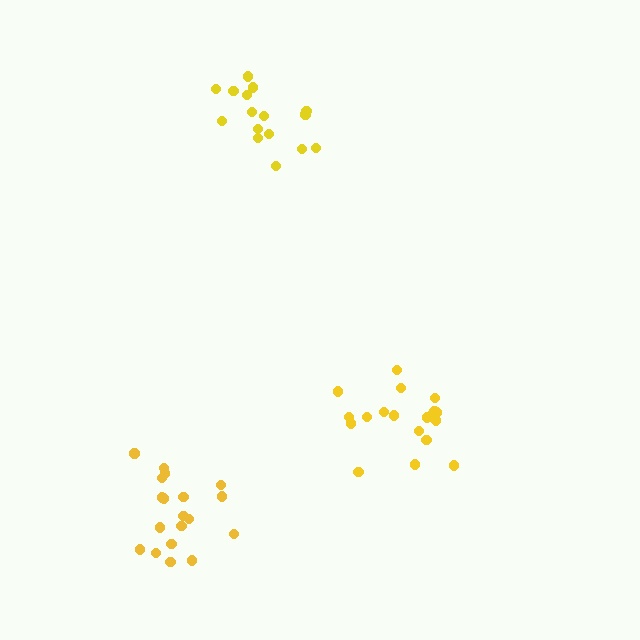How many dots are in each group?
Group 1: 19 dots, Group 2: 19 dots, Group 3: 16 dots (54 total).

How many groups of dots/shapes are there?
There are 3 groups.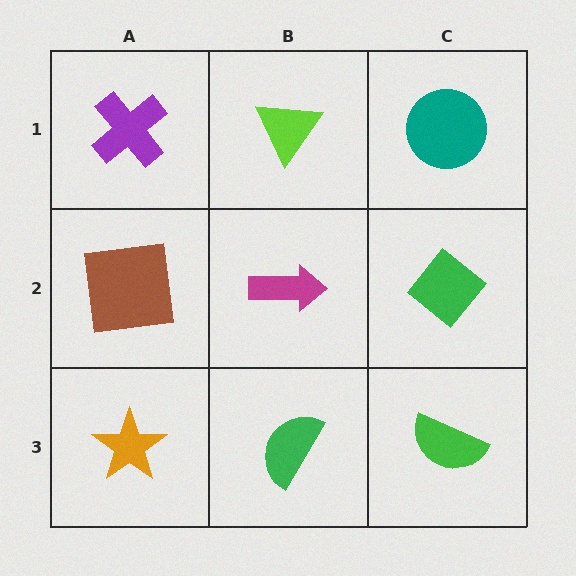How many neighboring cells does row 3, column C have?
2.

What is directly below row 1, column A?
A brown square.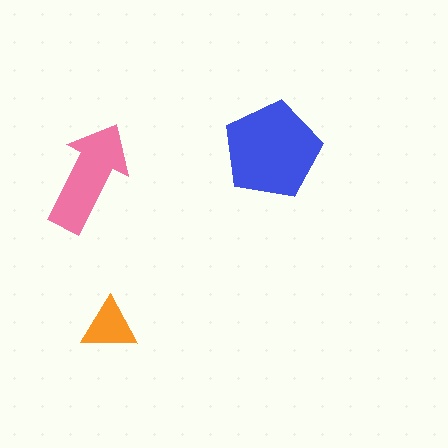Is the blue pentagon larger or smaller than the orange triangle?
Larger.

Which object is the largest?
The blue pentagon.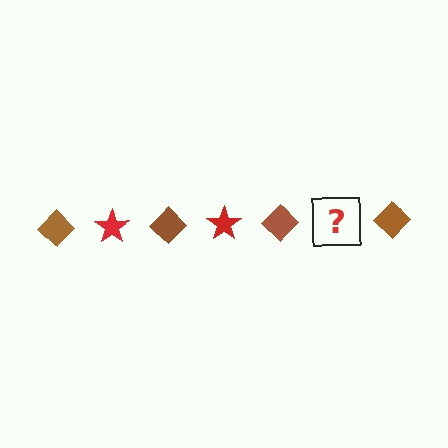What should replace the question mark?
The question mark should be replaced with a red star.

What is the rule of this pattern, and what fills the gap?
The rule is that the pattern alternates between brown diamond and red star. The gap should be filled with a red star.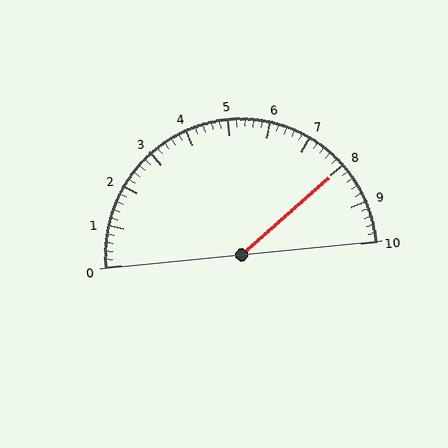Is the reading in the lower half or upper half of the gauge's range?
The reading is in the upper half of the range (0 to 10).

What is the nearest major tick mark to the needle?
The nearest major tick mark is 8.